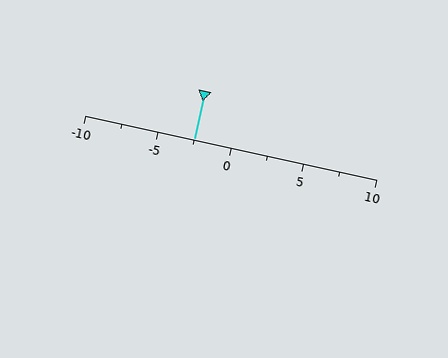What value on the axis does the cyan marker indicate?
The marker indicates approximately -2.5.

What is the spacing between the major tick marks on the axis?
The major ticks are spaced 5 apart.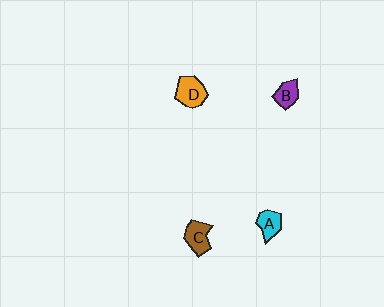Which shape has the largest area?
Shape D (orange).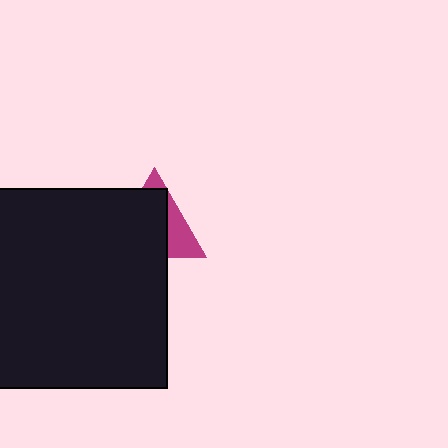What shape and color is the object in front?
The object in front is a black square.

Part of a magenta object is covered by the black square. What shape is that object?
It is a triangle.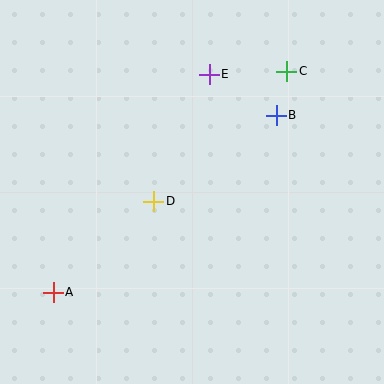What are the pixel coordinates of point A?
Point A is at (53, 292).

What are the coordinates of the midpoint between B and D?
The midpoint between B and D is at (215, 158).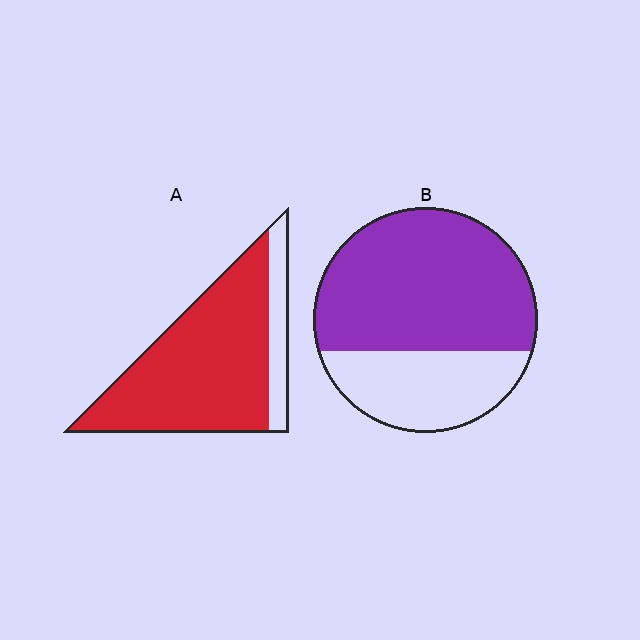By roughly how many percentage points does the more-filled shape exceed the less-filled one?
By roughly 15 percentage points (A over B).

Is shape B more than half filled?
Yes.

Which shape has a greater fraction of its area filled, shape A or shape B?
Shape A.